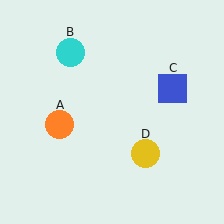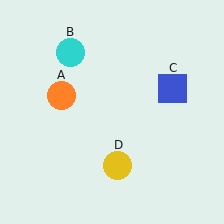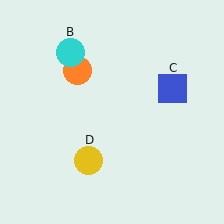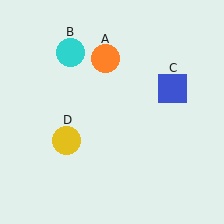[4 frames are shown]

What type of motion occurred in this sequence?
The orange circle (object A), yellow circle (object D) rotated clockwise around the center of the scene.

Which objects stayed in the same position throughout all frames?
Cyan circle (object B) and blue square (object C) remained stationary.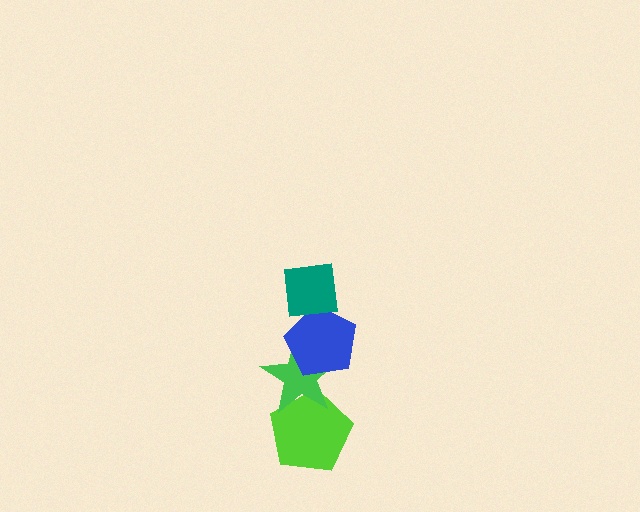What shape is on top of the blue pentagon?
The teal square is on top of the blue pentagon.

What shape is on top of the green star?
The blue pentagon is on top of the green star.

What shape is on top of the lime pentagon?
The green star is on top of the lime pentagon.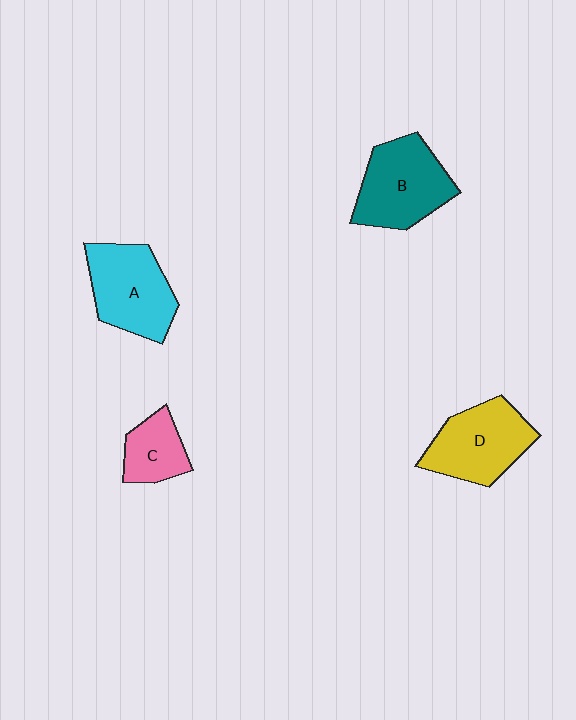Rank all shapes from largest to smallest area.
From largest to smallest: B (teal), A (cyan), D (yellow), C (pink).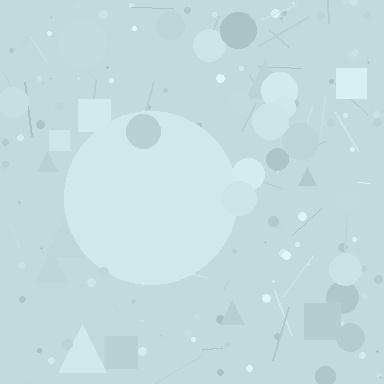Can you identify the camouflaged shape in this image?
The camouflaged shape is a circle.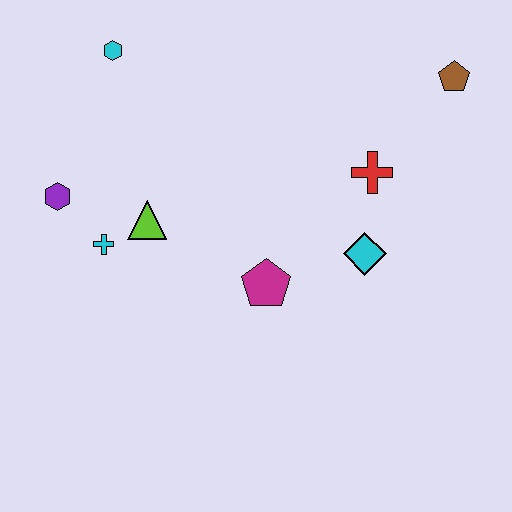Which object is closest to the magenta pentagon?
The cyan diamond is closest to the magenta pentagon.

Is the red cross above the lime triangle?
Yes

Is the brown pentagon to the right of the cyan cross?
Yes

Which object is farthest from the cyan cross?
The brown pentagon is farthest from the cyan cross.